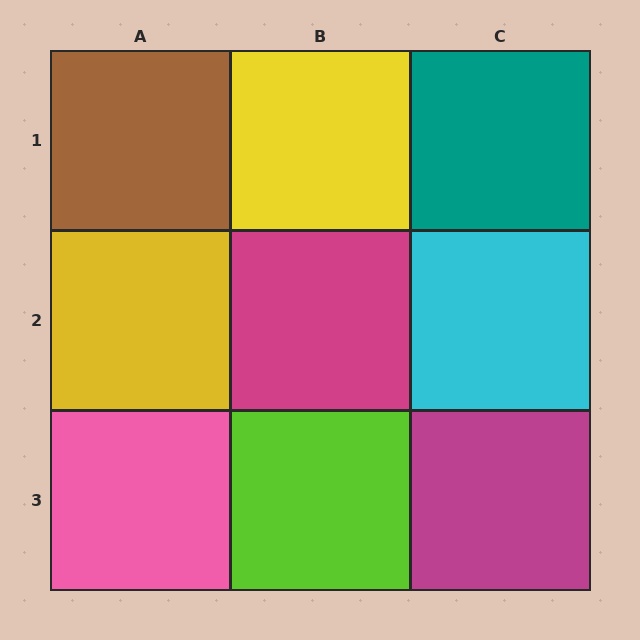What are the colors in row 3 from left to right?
Pink, lime, magenta.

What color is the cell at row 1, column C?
Teal.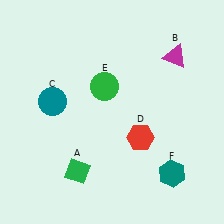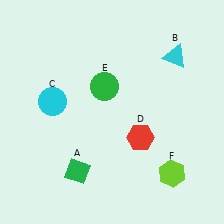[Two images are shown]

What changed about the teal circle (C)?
In Image 1, C is teal. In Image 2, it changed to cyan.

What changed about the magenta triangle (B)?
In Image 1, B is magenta. In Image 2, it changed to cyan.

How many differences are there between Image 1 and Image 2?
There are 3 differences between the two images.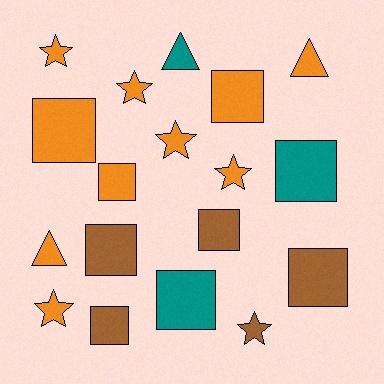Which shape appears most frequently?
Square, with 9 objects.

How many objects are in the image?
There are 18 objects.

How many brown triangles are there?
There are no brown triangles.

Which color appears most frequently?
Orange, with 10 objects.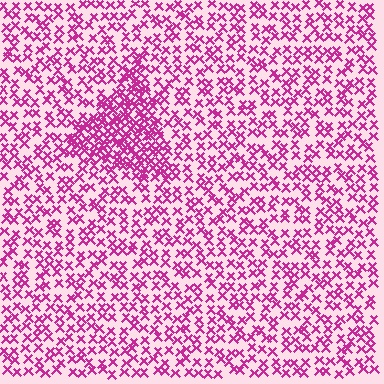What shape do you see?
I see a triangle.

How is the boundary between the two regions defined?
The boundary is defined by a change in element density (approximately 2.1x ratio). All elements are the same color, size, and shape.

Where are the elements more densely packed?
The elements are more densely packed inside the triangle boundary.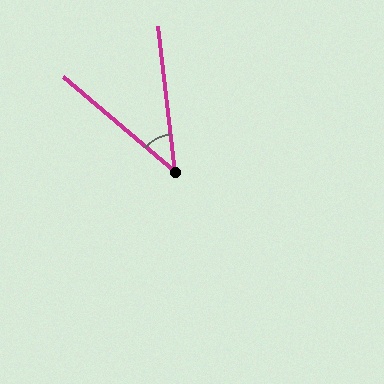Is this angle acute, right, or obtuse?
It is acute.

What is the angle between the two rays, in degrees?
Approximately 43 degrees.